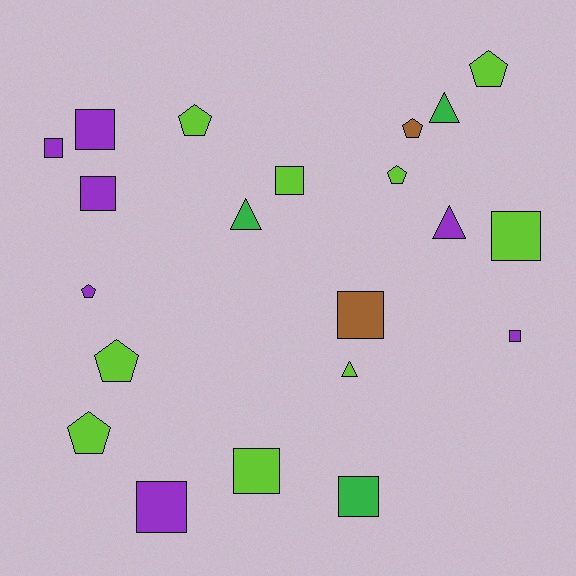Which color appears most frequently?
Lime, with 9 objects.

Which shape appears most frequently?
Square, with 10 objects.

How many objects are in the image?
There are 21 objects.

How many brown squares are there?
There is 1 brown square.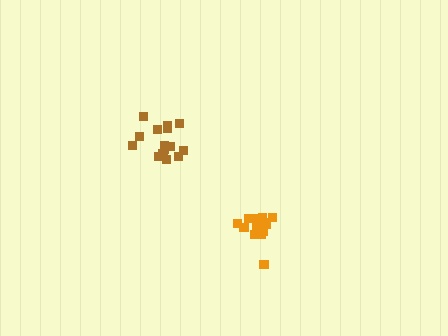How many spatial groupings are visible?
There are 2 spatial groupings.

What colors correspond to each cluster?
The clusters are colored: orange, brown.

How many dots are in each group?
Group 1: 16 dots, Group 2: 15 dots (31 total).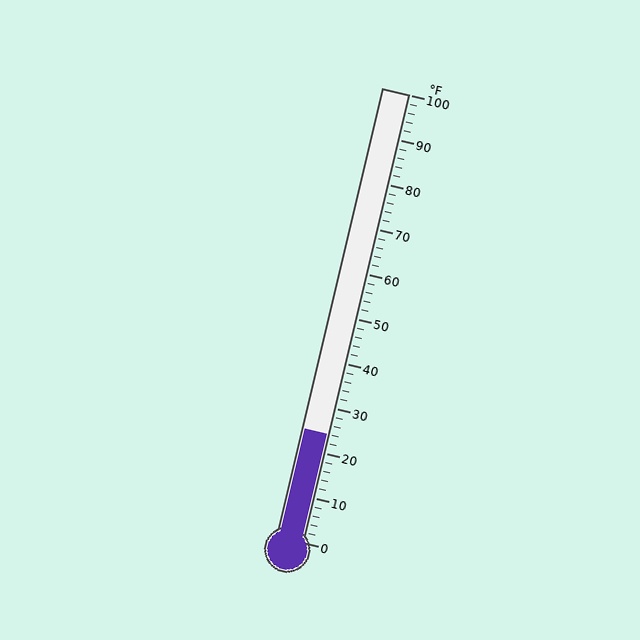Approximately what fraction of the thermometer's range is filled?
The thermometer is filled to approximately 25% of its range.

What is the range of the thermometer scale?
The thermometer scale ranges from 0°F to 100°F.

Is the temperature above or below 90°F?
The temperature is below 90°F.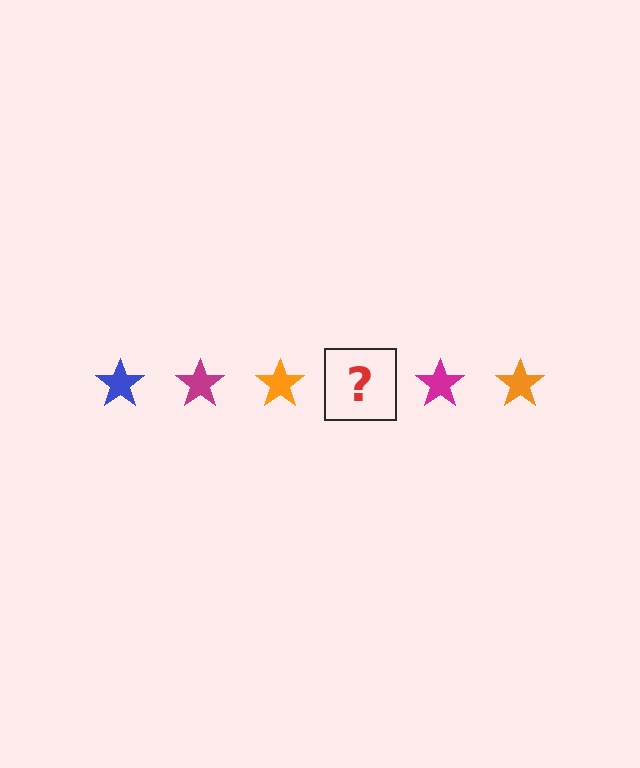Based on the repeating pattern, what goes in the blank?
The blank should be a blue star.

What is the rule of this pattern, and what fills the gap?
The rule is that the pattern cycles through blue, magenta, orange stars. The gap should be filled with a blue star.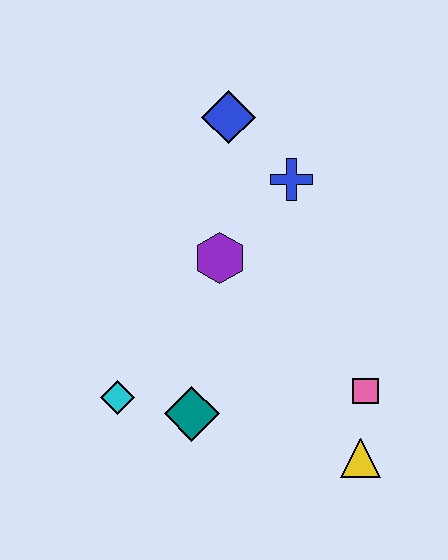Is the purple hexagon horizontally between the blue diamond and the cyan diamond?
Yes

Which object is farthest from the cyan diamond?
The blue diamond is farthest from the cyan diamond.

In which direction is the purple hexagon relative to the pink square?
The purple hexagon is to the left of the pink square.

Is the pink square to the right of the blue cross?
Yes